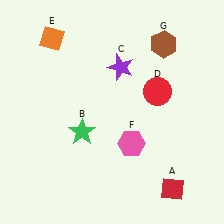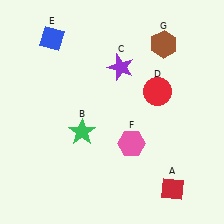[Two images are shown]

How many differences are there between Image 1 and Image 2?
There is 1 difference between the two images.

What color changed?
The diamond (E) changed from orange in Image 1 to blue in Image 2.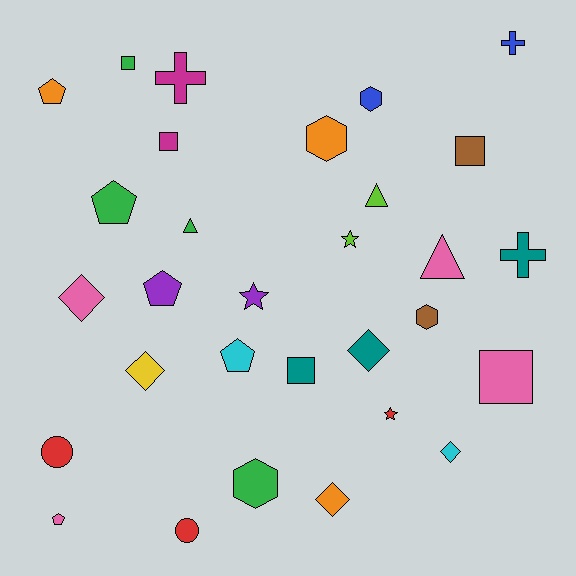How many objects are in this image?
There are 30 objects.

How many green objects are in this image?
There are 4 green objects.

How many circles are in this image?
There are 2 circles.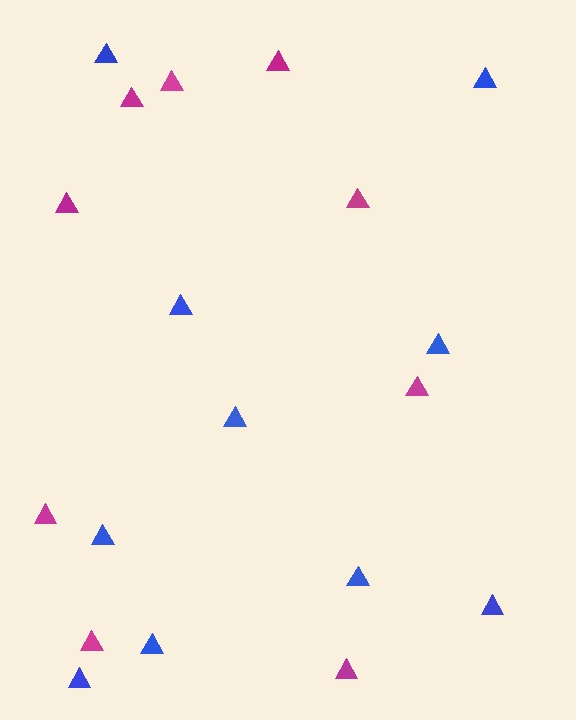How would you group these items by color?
There are 2 groups: one group of blue triangles (10) and one group of magenta triangles (9).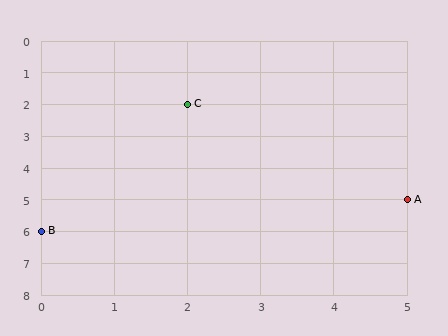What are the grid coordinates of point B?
Point B is at grid coordinates (0, 6).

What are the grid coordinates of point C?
Point C is at grid coordinates (2, 2).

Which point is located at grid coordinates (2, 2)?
Point C is at (2, 2).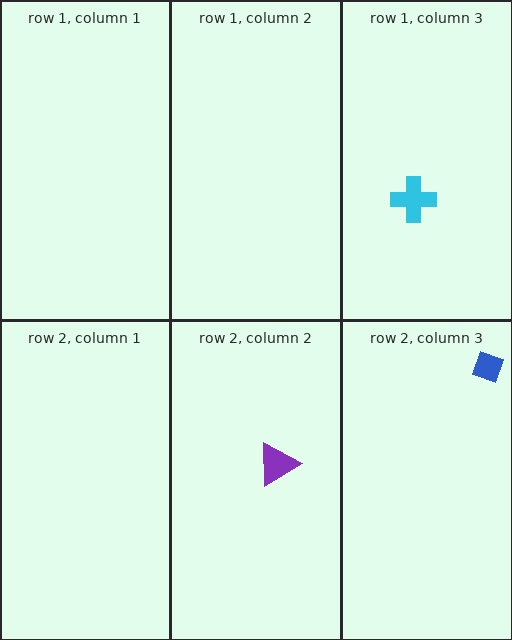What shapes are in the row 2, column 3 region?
The blue diamond.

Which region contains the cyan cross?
The row 1, column 3 region.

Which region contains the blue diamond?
The row 2, column 3 region.